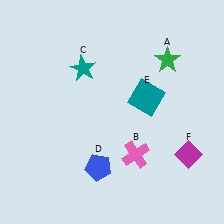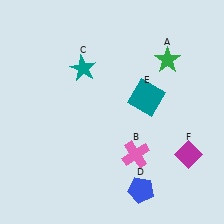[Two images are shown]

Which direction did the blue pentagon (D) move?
The blue pentagon (D) moved right.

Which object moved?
The blue pentagon (D) moved right.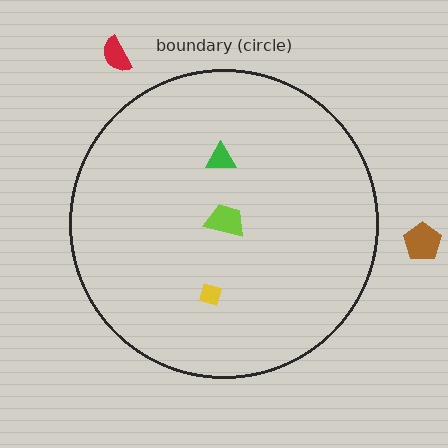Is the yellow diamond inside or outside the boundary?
Inside.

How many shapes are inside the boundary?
3 inside, 2 outside.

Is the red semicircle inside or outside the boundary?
Outside.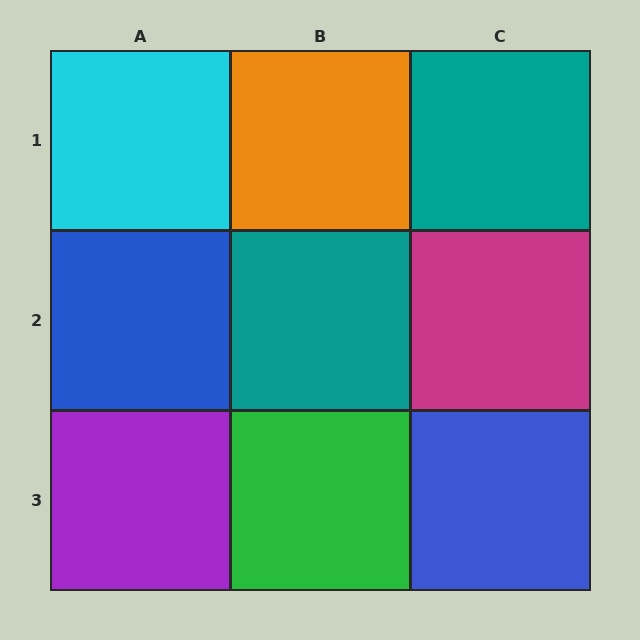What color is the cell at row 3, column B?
Green.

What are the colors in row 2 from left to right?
Blue, teal, magenta.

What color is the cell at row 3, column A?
Purple.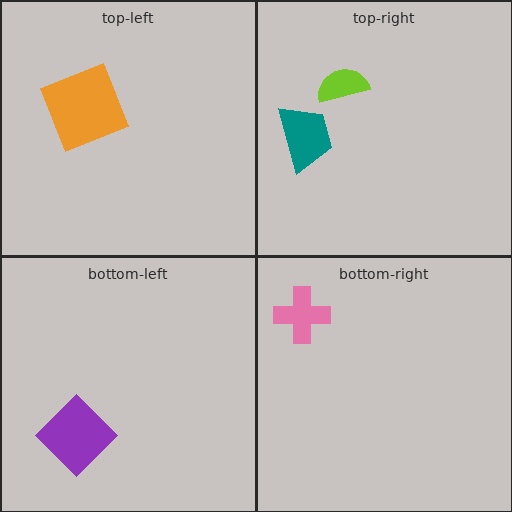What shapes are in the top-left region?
The orange square.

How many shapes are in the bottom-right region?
1.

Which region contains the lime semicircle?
The top-right region.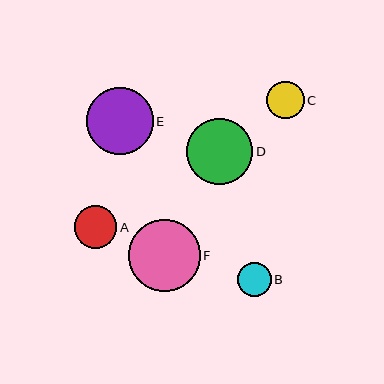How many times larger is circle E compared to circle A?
Circle E is approximately 1.5 times the size of circle A.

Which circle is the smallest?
Circle B is the smallest with a size of approximately 34 pixels.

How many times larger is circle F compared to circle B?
Circle F is approximately 2.1 times the size of circle B.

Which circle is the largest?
Circle F is the largest with a size of approximately 72 pixels.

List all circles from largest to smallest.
From largest to smallest: F, E, D, A, C, B.